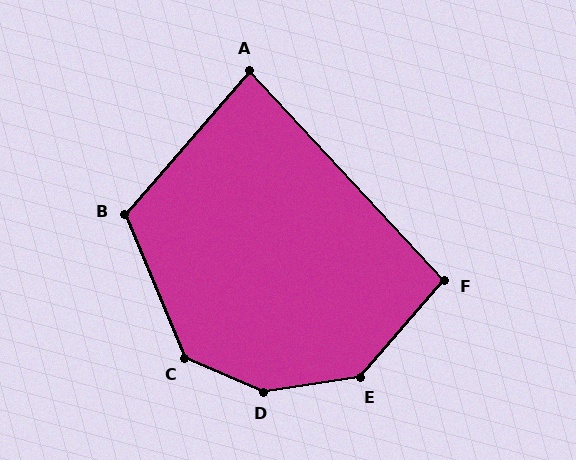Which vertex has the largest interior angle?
D, at approximately 148 degrees.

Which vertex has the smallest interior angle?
A, at approximately 84 degrees.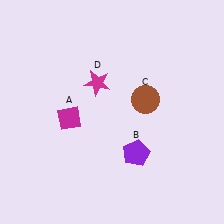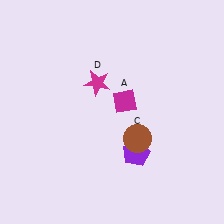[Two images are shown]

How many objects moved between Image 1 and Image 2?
2 objects moved between the two images.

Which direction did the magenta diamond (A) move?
The magenta diamond (A) moved right.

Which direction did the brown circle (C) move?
The brown circle (C) moved down.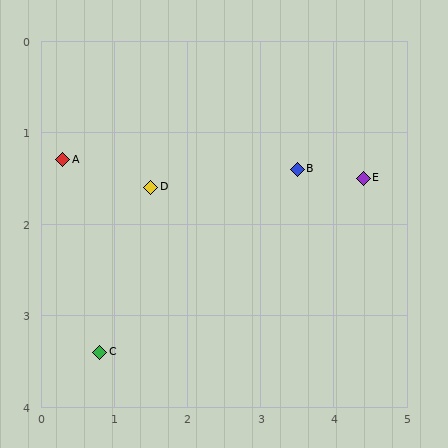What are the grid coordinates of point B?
Point B is at approximately (3.5, 1.4).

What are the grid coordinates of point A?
Point A is at approximately (0.3, 1.3).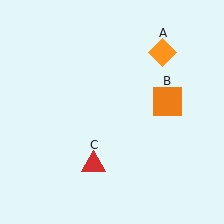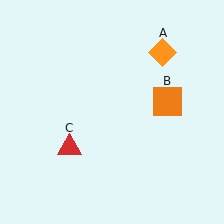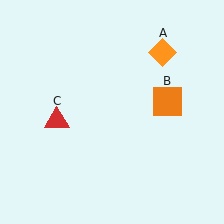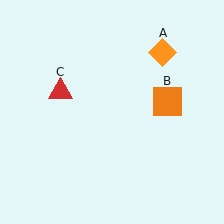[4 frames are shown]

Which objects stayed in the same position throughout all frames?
Orange diamond (object A) and orange square (object B) remained stationary.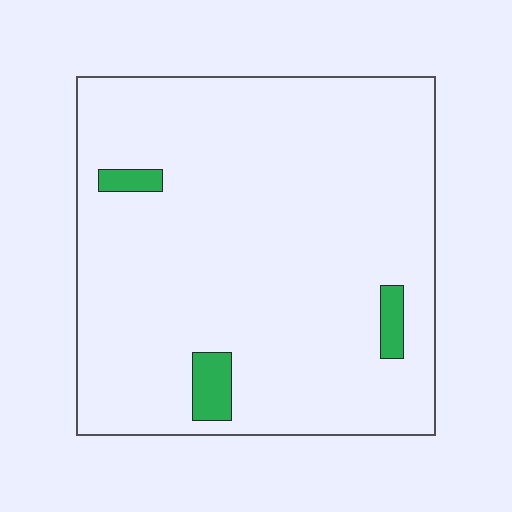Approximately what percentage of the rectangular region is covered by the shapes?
Approximately 5%.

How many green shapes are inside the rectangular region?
3.